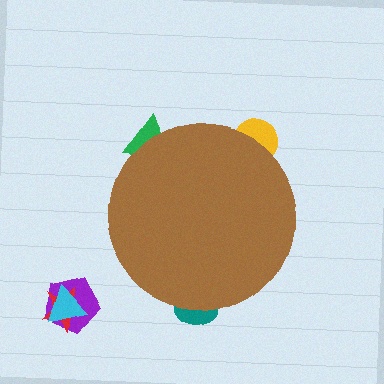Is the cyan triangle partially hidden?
No, the cyan triangle is fully visible.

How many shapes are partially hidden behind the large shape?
3 shapes are partially hidden.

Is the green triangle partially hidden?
Yes, the green triangle is partially hidden behind the brown circle.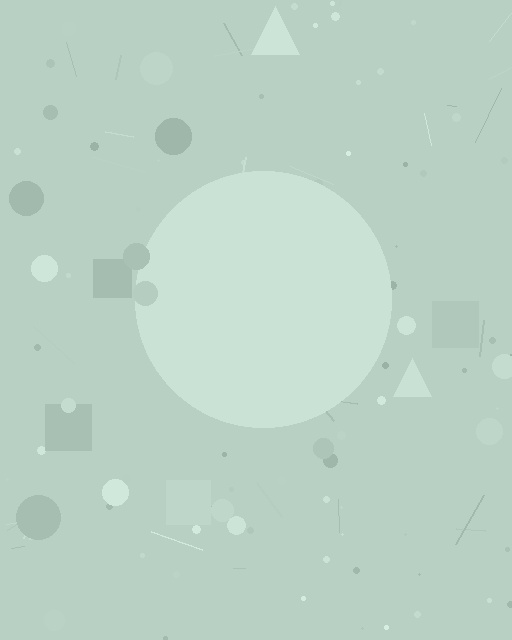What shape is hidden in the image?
A circle is hidden in the image.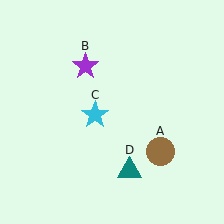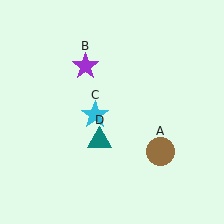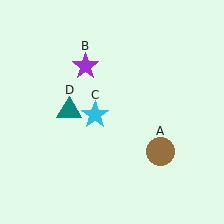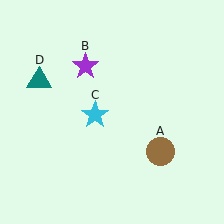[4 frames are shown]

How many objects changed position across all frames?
1 object changed position: teal triangle (object D).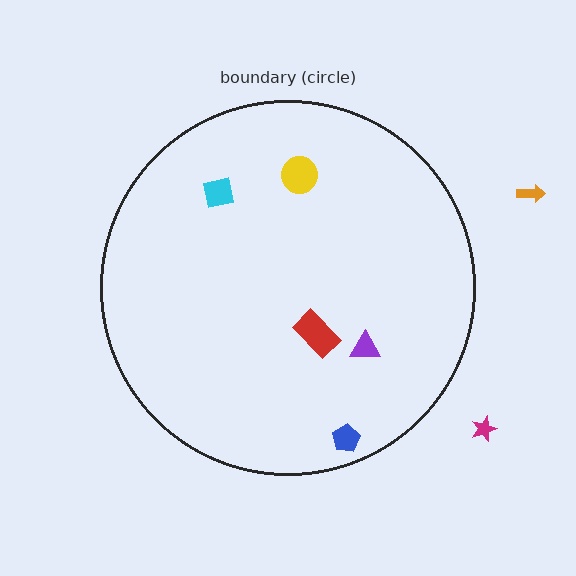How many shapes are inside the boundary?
5 inside, 2 outside.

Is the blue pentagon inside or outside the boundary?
Inside.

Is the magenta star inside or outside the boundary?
Outside.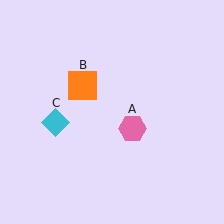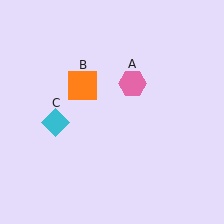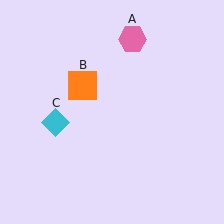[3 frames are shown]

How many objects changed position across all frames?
1 object changed position: pink hexagon (object A).